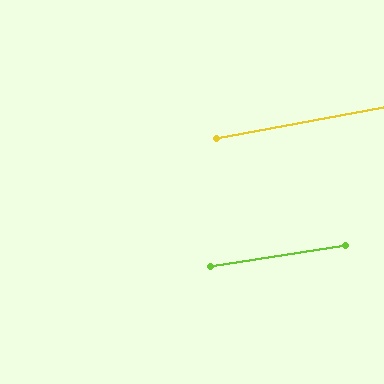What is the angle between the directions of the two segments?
Approximately 2 degrees.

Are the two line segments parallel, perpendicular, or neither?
Parallel — their directions differ by only 1.8°.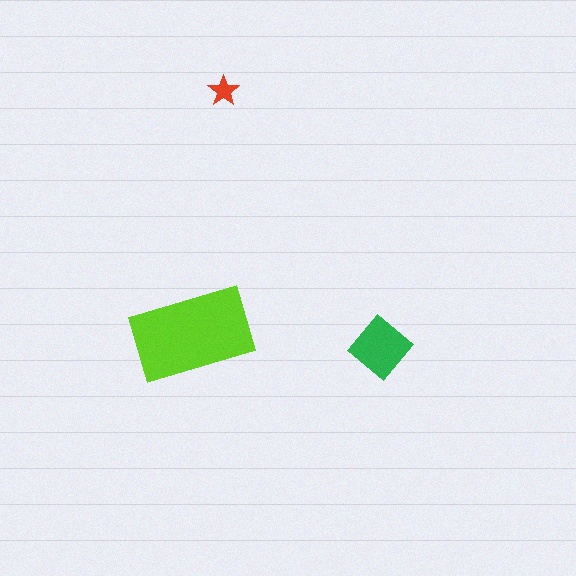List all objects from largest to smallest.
The lime rectangle, the green diamond, the red star.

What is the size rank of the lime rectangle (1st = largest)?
1st.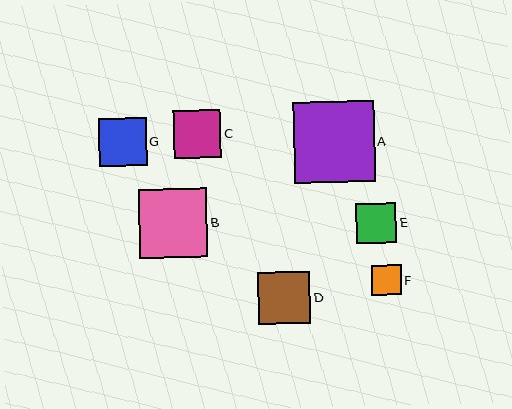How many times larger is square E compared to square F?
Square E is approximately 1.4 times the size of square F.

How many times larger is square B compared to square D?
Square B is approximately 1.3 times the size of square D.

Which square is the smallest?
Square F is the smallest with a size of approximately 30 pixels.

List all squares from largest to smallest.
From largest to smallest: A, B, D, G, C, E, F.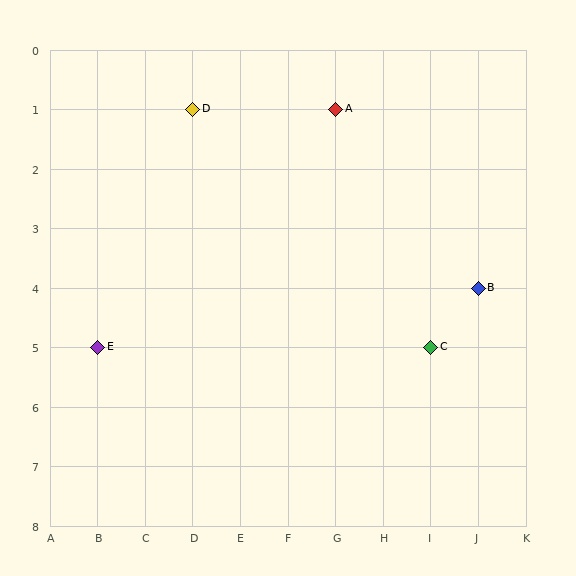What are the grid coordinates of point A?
Point A is at grid coordinates (G, 1).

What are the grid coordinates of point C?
Point C is at grid coordinates (I, 5).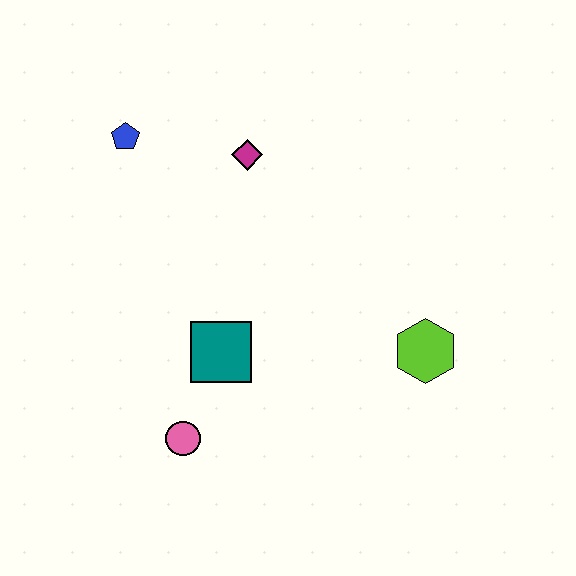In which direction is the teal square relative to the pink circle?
The teal square is above the pink circle.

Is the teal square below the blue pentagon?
Yes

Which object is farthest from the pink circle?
The blue pentagon is farthest from the pink circle.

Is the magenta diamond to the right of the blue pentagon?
Yes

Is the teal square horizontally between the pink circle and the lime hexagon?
Yes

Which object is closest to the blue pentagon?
The magenta diamond is closest to the blue pentagon.